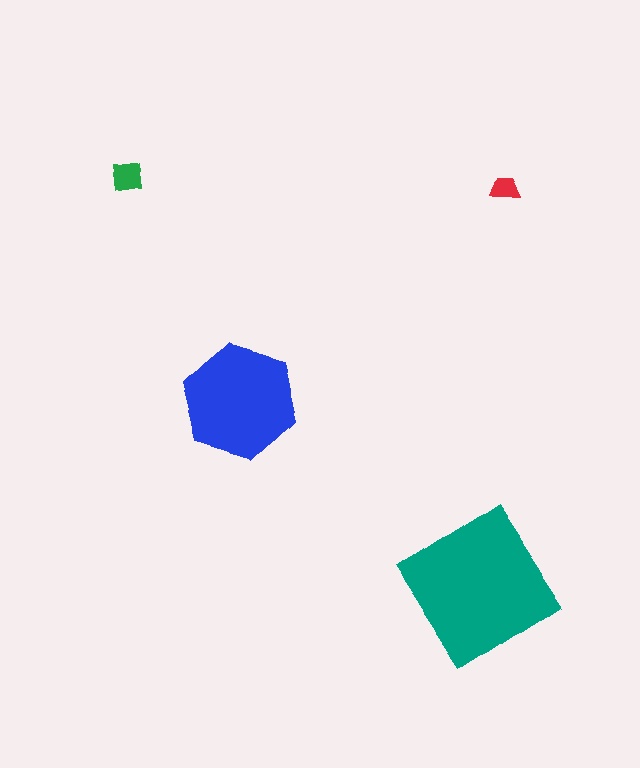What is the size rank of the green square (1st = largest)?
3rd.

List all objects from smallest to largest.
The red trapezoid, the green square, the blue hexagon, the teal diamond.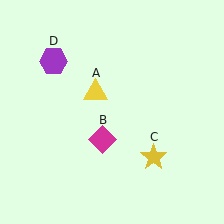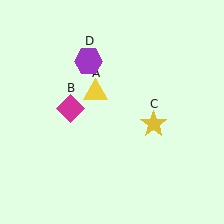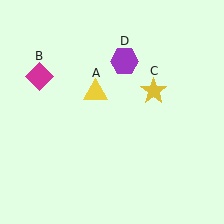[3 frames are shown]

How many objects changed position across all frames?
3 objects changed position: magenta diamond (object B), yellow star (object C), purple hexagon (object D).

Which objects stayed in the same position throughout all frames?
Yellow triangle (object A) remained stationary.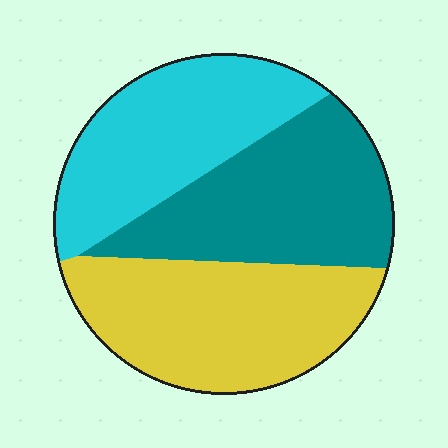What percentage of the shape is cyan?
Cyan covers 31% of the shape.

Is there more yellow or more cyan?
Yellow.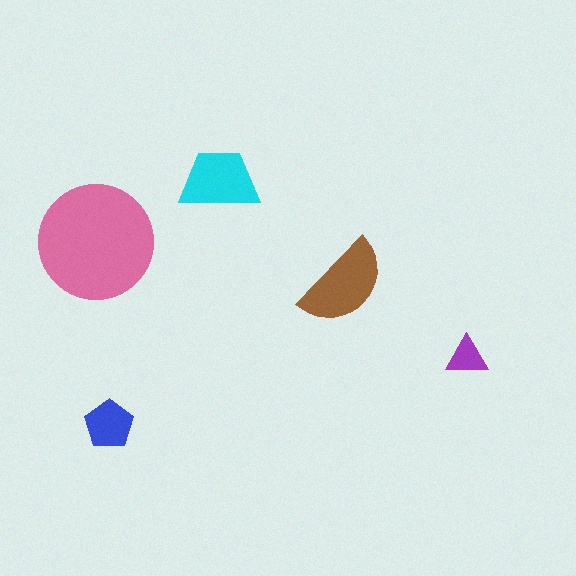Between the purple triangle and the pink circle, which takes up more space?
The pink circle.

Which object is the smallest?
The purple triangle.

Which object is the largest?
The pink circle.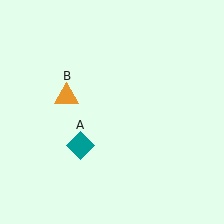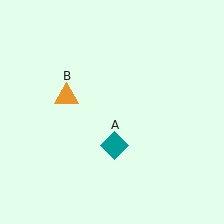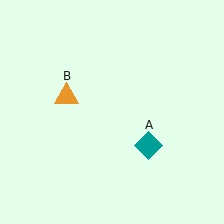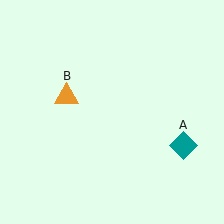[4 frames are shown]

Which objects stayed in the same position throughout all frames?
Orange triangle (object B) remained stationary.